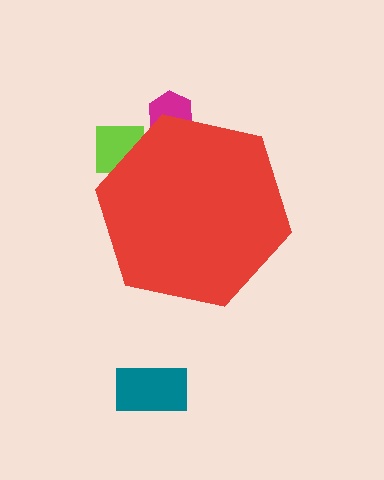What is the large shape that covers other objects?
A red hexagon.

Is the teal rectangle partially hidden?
No, the teal rectangle is fully visible.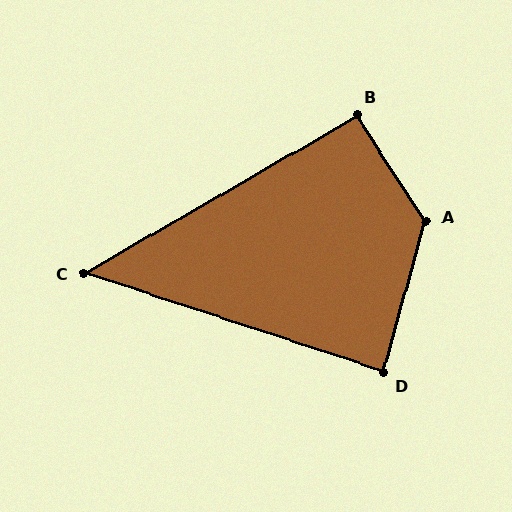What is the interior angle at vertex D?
Approximately 87 degrees (approximately right).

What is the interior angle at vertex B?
Approximately 93 degrees (approximately right).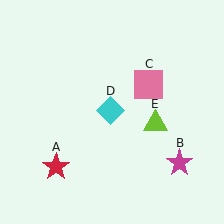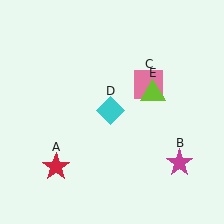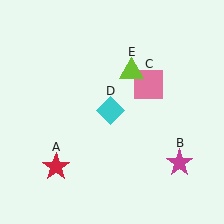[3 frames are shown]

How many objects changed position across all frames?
1 object changed position: lime triangle (object E).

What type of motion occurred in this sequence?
The lime triangle (object E) rotated counterclockwise around the center of the scene.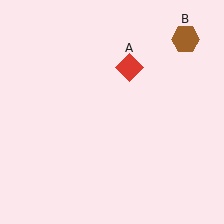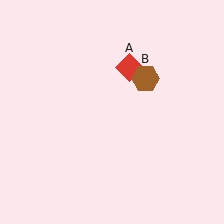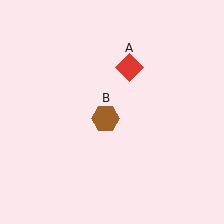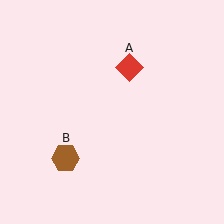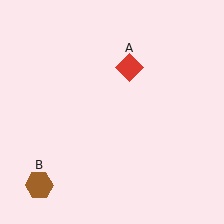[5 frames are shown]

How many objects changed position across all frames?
1 object changed position: brown hexagon (object B).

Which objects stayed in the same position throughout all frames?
Red diamond (object A) remained stationary.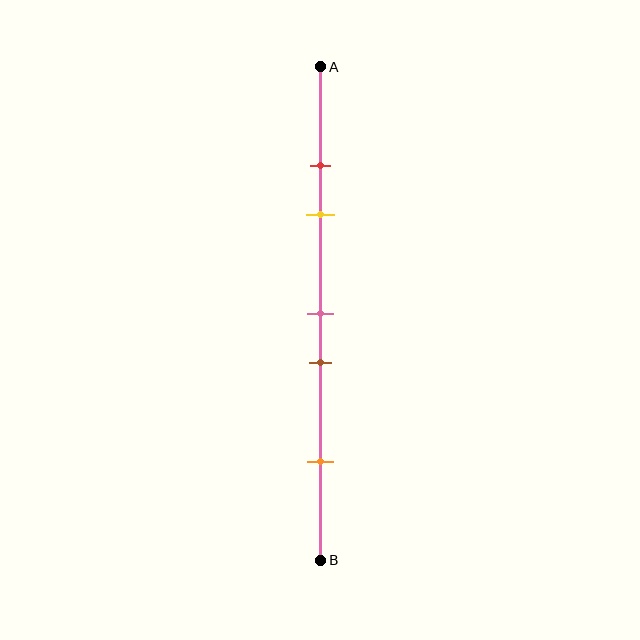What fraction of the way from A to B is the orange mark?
The orange mark is approximately 80% (0.8) of the way from A to B.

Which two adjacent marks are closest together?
The red and yellow marks are the closest adjacent pair.